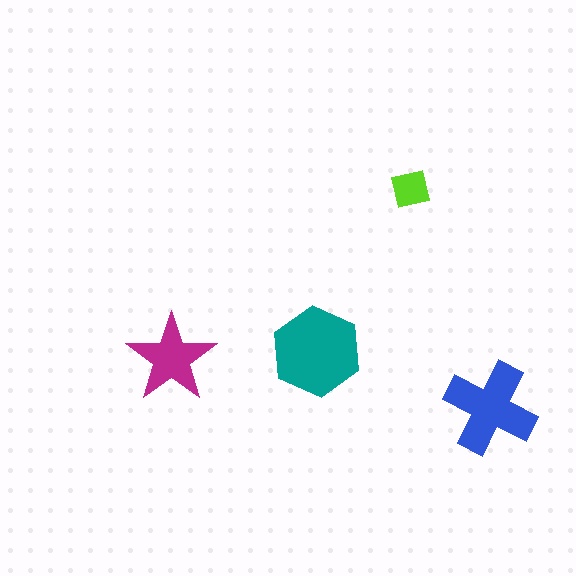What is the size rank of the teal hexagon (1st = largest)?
1st.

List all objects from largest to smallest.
The teal hexagon, the blue cross, the magenta star, the lime square.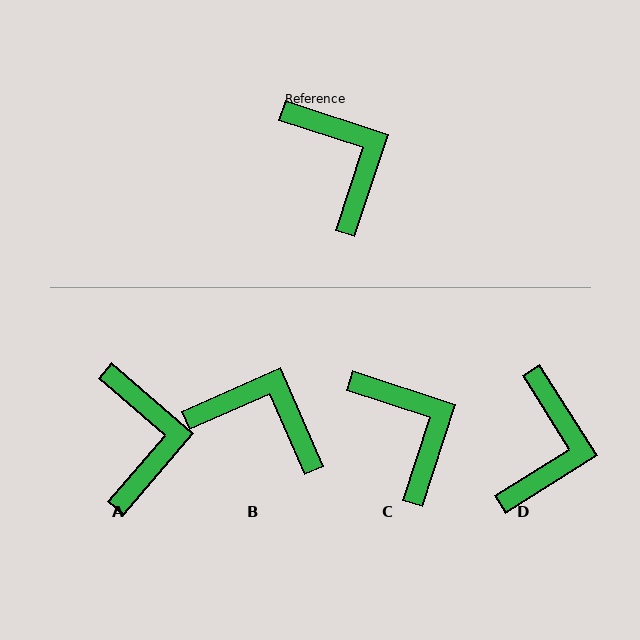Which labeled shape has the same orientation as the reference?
C.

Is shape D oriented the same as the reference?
No, it is off by about 40 degrees.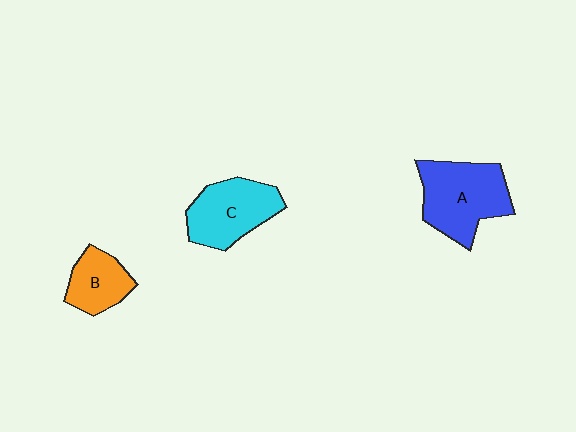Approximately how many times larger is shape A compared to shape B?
Approximately 1.8 times.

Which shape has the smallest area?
Shape B (orange).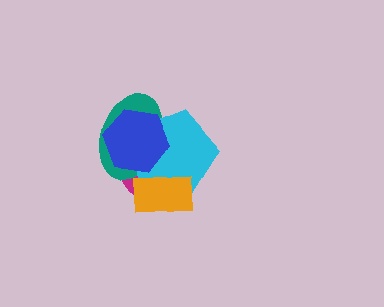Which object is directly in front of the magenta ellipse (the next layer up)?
The teal ellipse is directly in front of the magenta ellipse.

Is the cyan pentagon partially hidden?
Yes, it is partially covered by another shape.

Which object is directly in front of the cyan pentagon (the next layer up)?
The blue hexagon is directly in front of the cyan pentagon.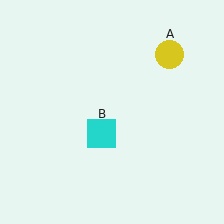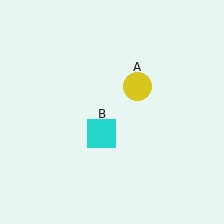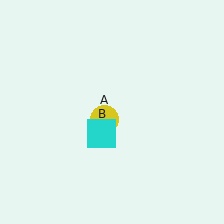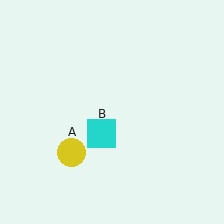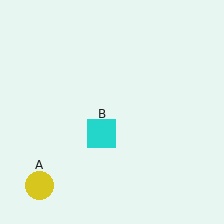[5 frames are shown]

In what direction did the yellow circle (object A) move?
The yellow circle (object A) moved down and to the left.